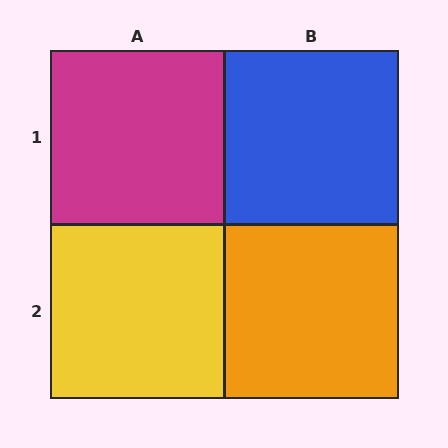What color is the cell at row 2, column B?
Orange.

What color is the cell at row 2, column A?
Yellow.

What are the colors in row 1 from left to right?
Magenta, blue.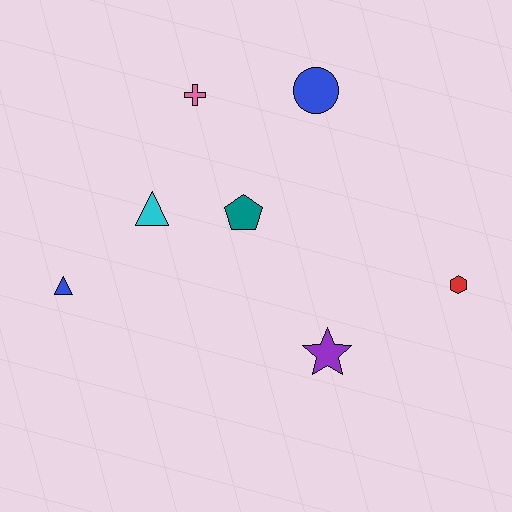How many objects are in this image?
There are 7 objects.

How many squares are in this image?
There are no squares.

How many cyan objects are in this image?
There is 1 cyan object.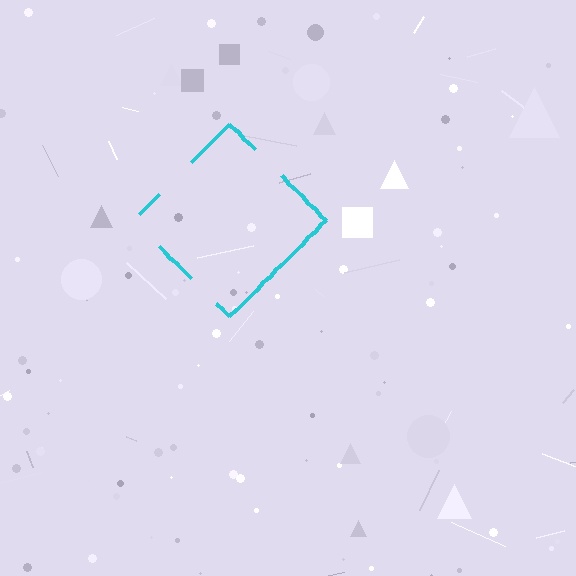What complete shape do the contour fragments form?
The contour fragments form a diamond.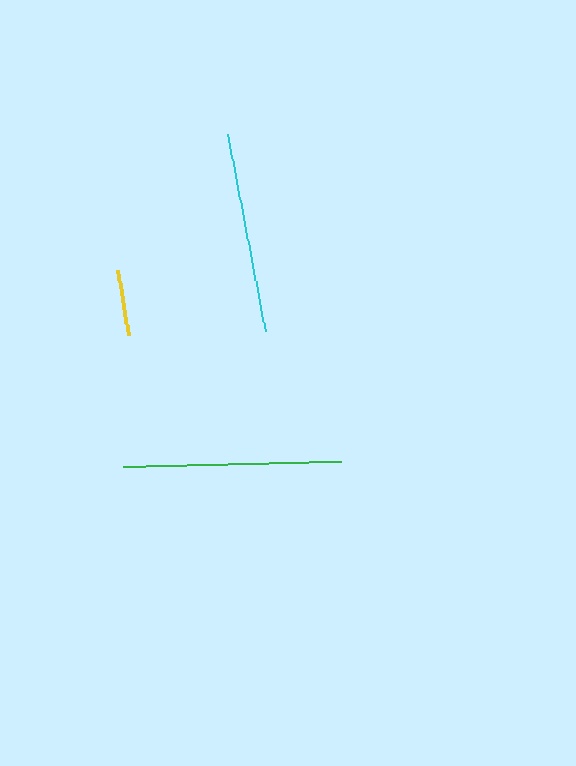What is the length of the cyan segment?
The cyan segment is approximately 199 pixels long.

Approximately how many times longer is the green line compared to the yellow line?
The green line is approximately 3.3 times the length of the yellow line.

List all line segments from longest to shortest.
From longest to shortest: green, cyan, yellow.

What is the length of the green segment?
The green segment is approximately 218 pixels long.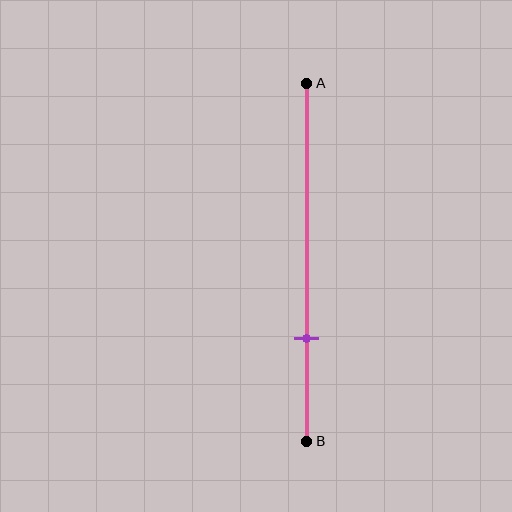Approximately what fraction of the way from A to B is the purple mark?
The purple mark is approximately 70% of the way from A to B.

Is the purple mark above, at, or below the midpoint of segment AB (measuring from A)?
The purple mark is below the midpoint of segment AB.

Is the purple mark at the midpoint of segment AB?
No, the mark is at about 70% from A, not at the 50% midpoint.